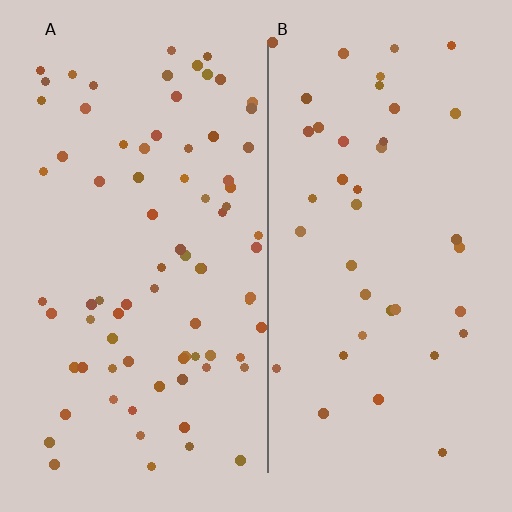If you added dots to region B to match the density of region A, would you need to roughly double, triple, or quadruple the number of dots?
Approximately double.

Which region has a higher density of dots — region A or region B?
A (the left).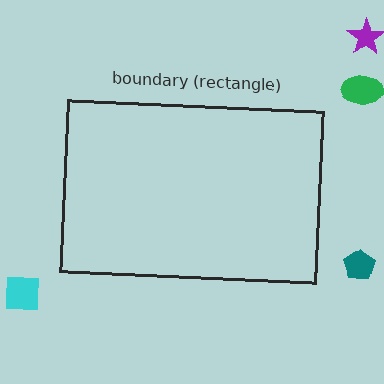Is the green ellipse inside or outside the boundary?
Outside.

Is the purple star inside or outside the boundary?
Outside.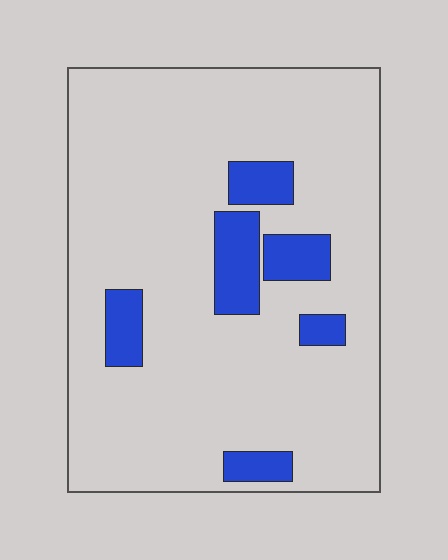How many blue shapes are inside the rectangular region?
6.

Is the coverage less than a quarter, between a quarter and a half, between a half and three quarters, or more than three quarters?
Less than a quarter.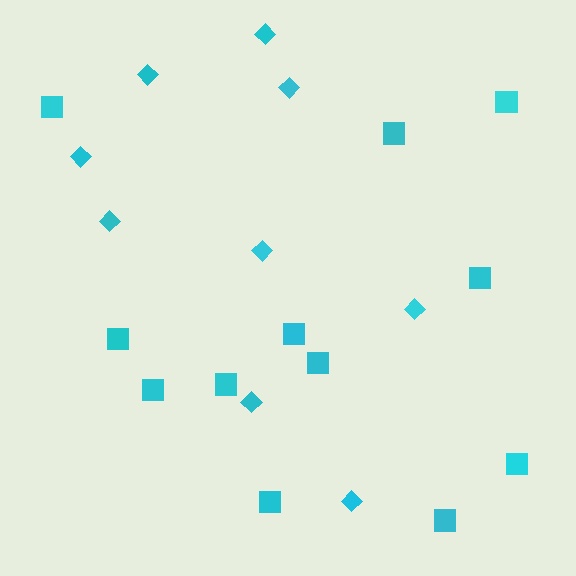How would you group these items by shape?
There are 2 groups: one group of squares (12) and one group of diamonds (9).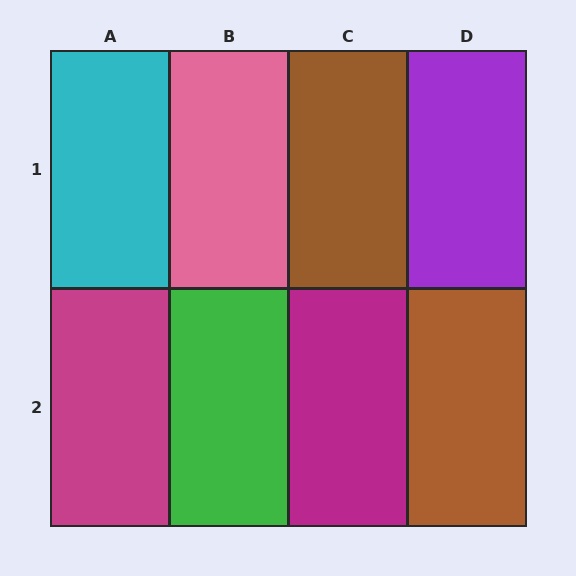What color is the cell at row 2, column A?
Magenta.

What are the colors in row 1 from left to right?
Cyan, pink, brown, purple.